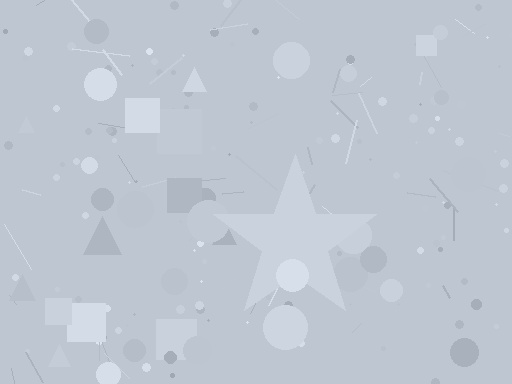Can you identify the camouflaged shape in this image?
The camouflaged shape is a star.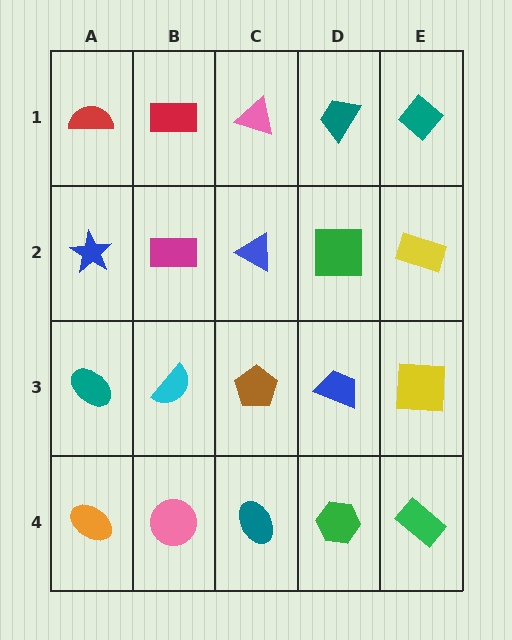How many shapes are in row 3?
5 shapes.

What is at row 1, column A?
A red semicircle.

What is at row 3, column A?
A teal ellipse.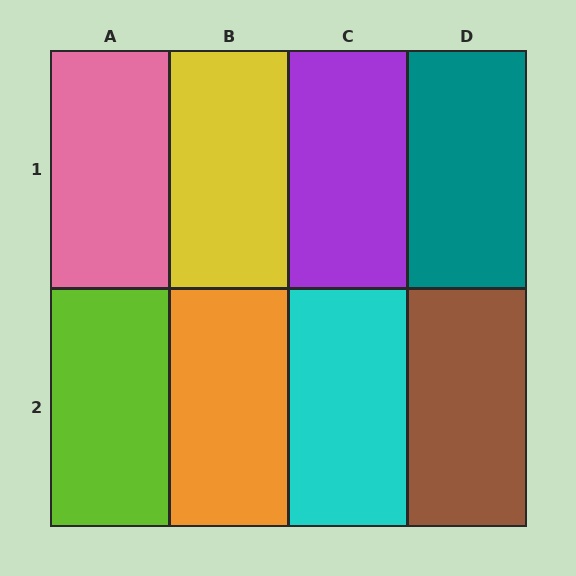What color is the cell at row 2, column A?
Lime.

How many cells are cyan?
1 cell is cyan.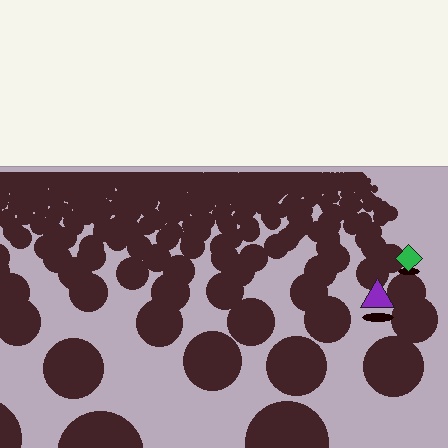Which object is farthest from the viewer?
The green diamond is farthest from the viewer. It appears smaller and the ground texture around it is denser.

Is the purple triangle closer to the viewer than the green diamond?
Yes. The purple triangle is closer — you can tell from the texture gradient: the ground texture is coarser near it.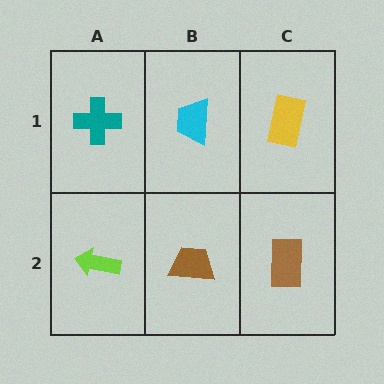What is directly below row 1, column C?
A brown rectangle.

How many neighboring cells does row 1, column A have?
2.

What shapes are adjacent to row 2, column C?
A yellow rectangle (row 1, column C), a brown trapezoid (row 2, column B).